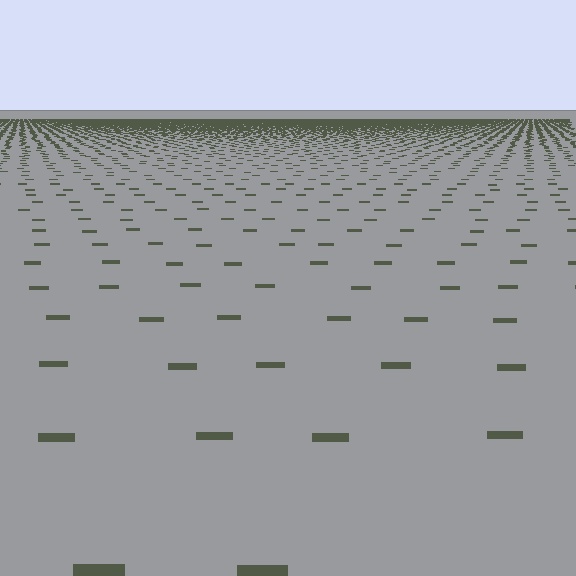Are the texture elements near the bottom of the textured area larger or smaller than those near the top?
Larger. Near the bottom, elements are closer to the viewer and appear at a bigger on-screen size.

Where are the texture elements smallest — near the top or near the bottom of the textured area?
Near the top.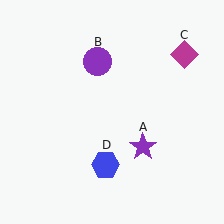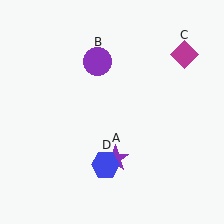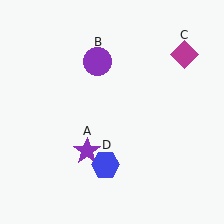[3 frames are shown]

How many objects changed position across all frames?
1 object changed position: purple star (object A).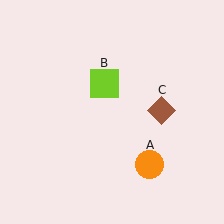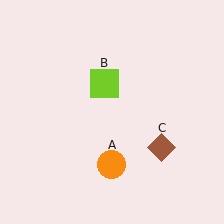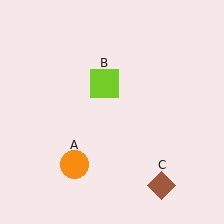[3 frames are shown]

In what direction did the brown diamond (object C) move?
The brown diamond (object C) moved down.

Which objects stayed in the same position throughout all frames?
Lime square (object B) remained stationary.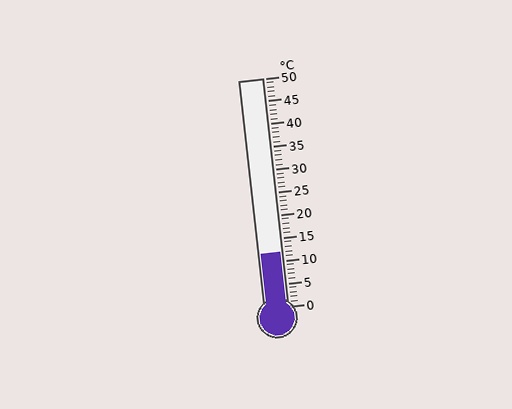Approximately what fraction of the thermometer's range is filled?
The thermometer is filled to approximately 25% of its range.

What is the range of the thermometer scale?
The thermometer scale ranges from 0°C to 50°C.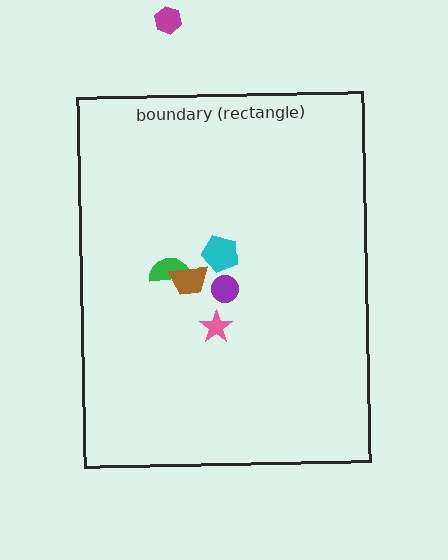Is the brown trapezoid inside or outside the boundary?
Inside.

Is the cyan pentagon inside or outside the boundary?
Inside.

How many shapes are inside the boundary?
5 inside, 1 outside.